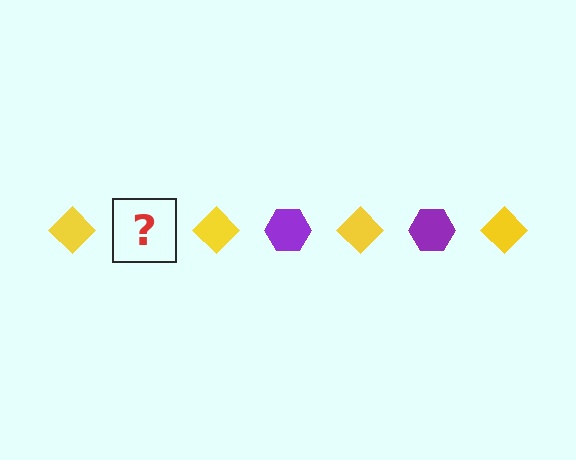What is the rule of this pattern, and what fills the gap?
The rule is that the pattern alternates between yellow diamond and purple hexagon. The gap should be filled with a purple hexagon.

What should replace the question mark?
The question mark should be replaced with a purple hexagon.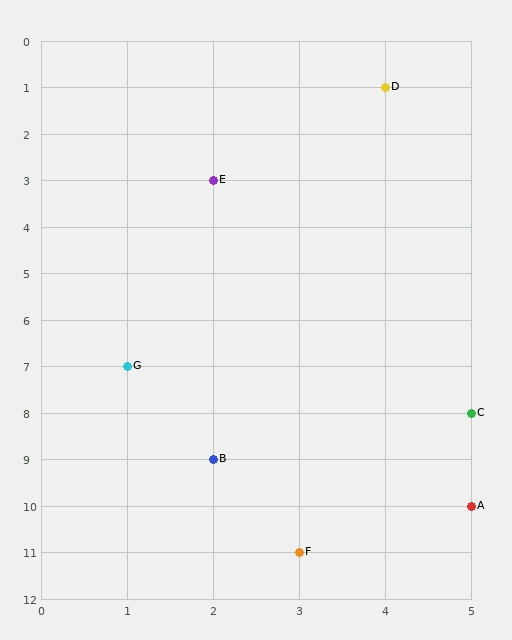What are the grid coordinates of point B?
Point B is at grid coordinates (2, 9).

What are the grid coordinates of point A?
Point A is at grid coordinates (5, 10).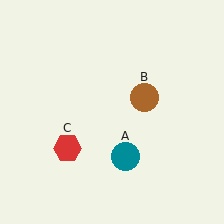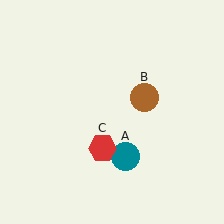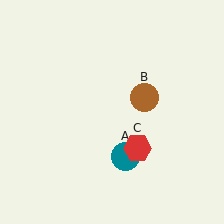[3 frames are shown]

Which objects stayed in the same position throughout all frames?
Teal circle (object A) and brown circle (object B) remained stationary.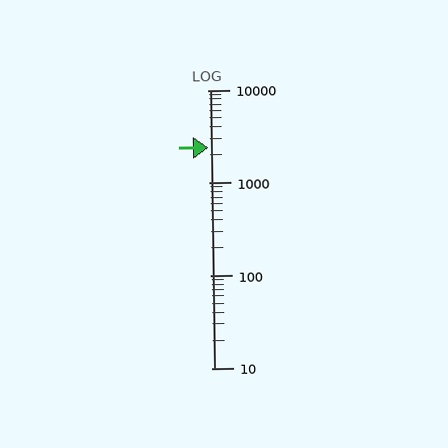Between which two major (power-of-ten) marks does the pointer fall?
The pointer is between 1000 and 10000.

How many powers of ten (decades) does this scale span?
The scale spans 3 decades, from 10 to 10000.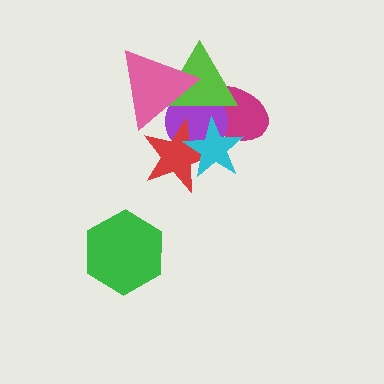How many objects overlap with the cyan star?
4 objects overlap with the cyan star.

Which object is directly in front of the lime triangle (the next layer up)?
The pink triangle is directly in front of the lime triangle.